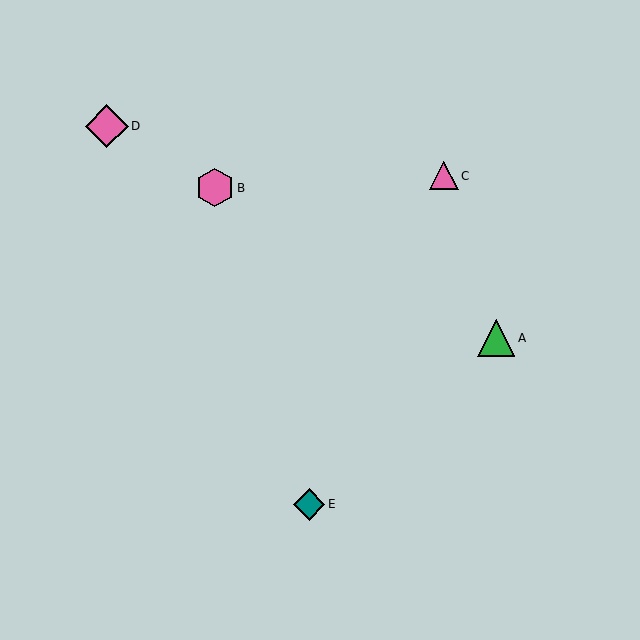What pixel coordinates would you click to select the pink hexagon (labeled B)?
Click at (215, 188) to select the pink hexagon B.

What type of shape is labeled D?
Shape D is a pink diamond.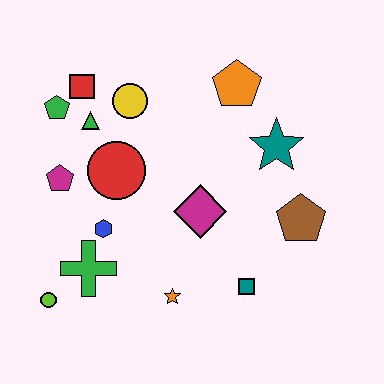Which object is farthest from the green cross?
The orange pentagon is farthest from the green cross.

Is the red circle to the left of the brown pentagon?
Yes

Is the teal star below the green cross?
No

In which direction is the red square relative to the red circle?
The red square is above the red circle.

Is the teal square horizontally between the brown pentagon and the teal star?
No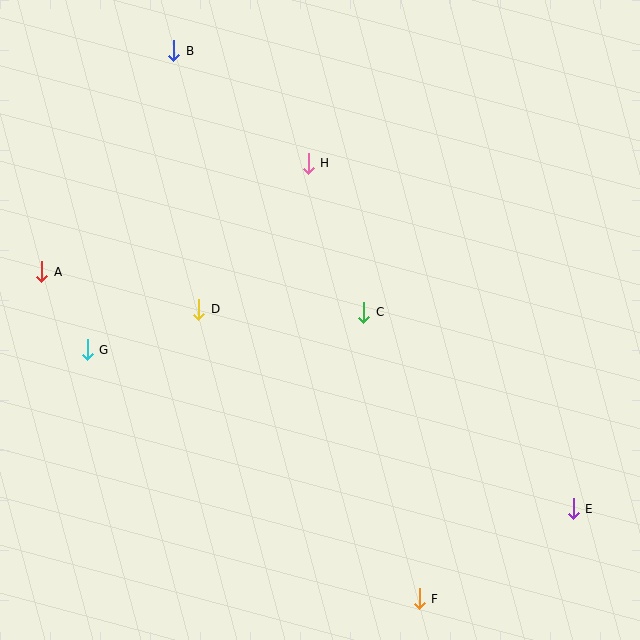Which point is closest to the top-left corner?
Point B is closest to the top-left corner.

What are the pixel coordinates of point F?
Point F is at (419, 599).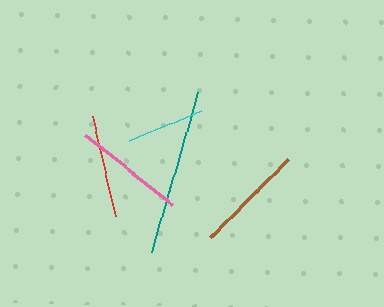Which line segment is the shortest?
The cyan line is the shortest at approximately 77 pixels.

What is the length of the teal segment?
The teal segment is approximately 167 pixels long.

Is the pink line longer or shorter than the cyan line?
The pink line is longer than the cyan line.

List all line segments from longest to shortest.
From longest to shortest: teal, pink, brown, red, cyan.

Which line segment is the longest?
The teal line is the longest at approximately 167 pixels.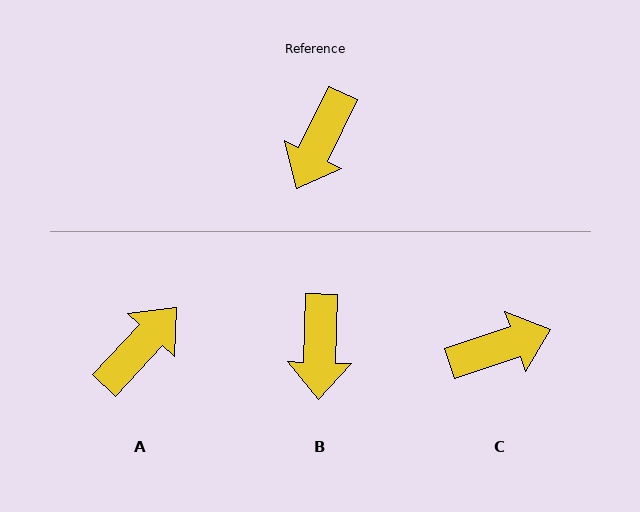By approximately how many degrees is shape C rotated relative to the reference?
Approximately 135 degrees counter-clockwise.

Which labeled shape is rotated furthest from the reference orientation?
A, about 163 degrees away.